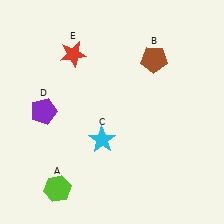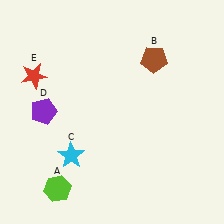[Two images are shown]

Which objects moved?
The objects that moved are: the cyan star (C), the red star (E).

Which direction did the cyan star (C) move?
The cyan star (C) moved left.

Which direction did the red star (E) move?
The red star (E) moved left.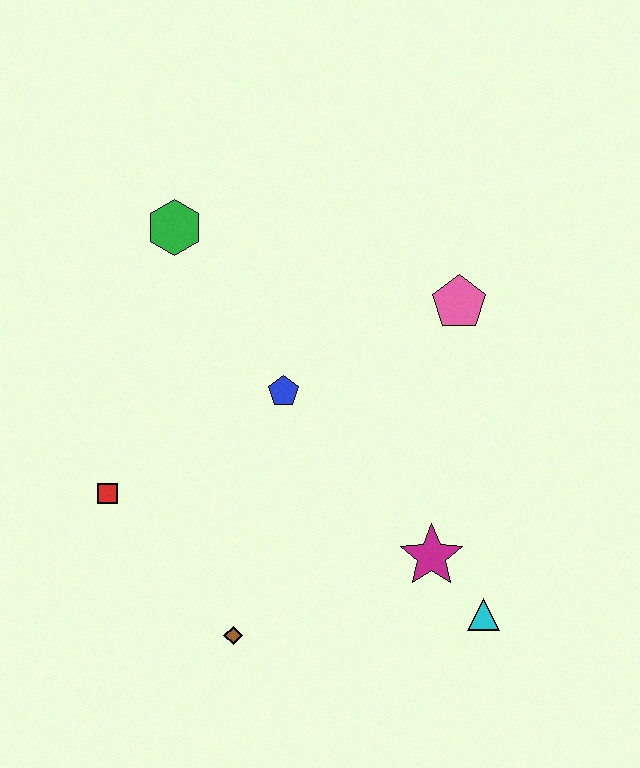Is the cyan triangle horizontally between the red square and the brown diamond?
No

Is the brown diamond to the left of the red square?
No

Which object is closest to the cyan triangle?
The magenta star is closest to the cyan triangle.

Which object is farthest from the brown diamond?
The green hexagon is farthest from the brown diamond.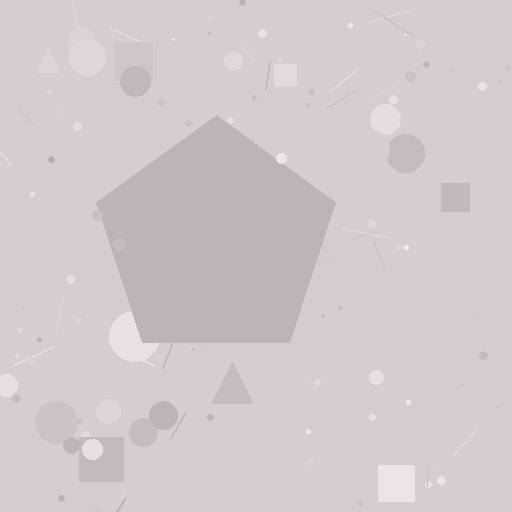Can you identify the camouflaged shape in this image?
The camouflaged shape is a pentagon.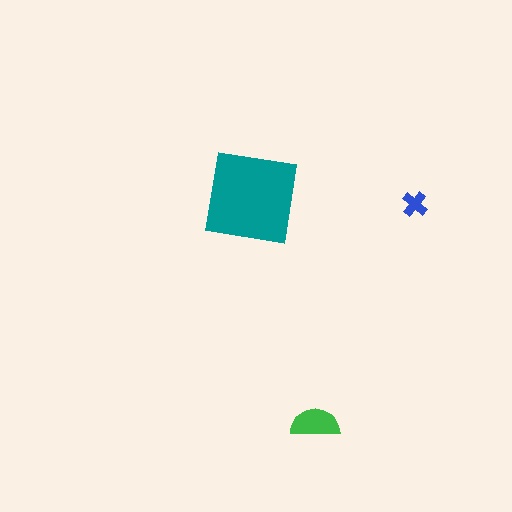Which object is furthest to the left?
The teal square is leftmost.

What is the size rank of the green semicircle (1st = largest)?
2nd.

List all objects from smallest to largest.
The blue cross, the green semicircle, the teal square.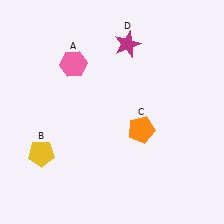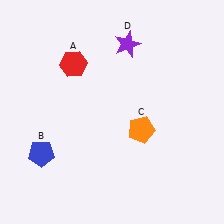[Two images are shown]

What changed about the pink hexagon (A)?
In Image 1, A is pink. In Image 2, it changed to red.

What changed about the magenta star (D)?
In Image 1, D is magenta. In Image 2, it changed to purple.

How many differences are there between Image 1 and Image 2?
There are 3 differences between the two images.